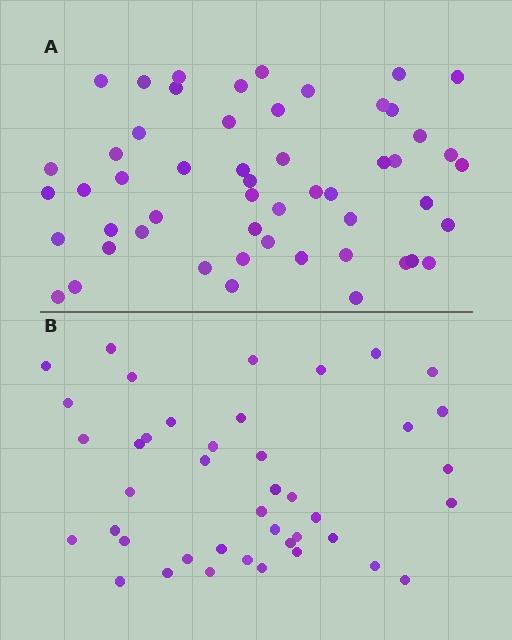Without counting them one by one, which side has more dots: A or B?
Region A (the top region) has more dots.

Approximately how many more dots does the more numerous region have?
Region A has roughly 12 or so more dots than region B.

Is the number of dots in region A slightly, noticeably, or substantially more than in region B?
Region A has noticeably more, but not dramatically so. The ratio is roughly 1.3 to 1.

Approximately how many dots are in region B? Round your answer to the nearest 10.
About 40 dots. (The exact count is 42, which rounds to 40.)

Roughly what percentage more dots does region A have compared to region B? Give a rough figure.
About 25% more.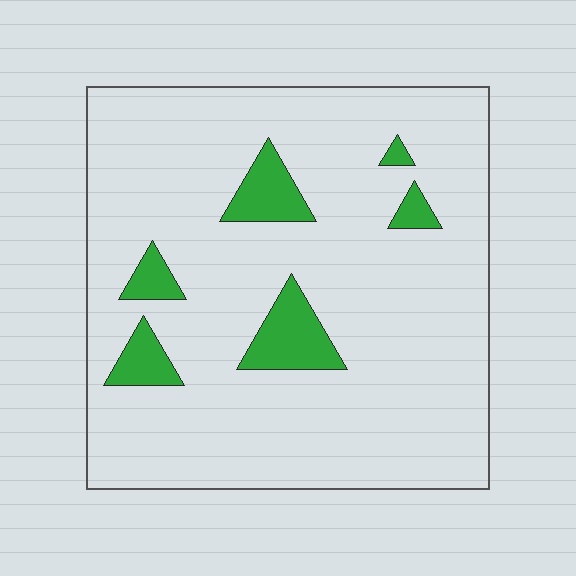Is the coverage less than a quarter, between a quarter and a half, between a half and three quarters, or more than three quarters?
Less than a quarter.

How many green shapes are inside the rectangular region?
6.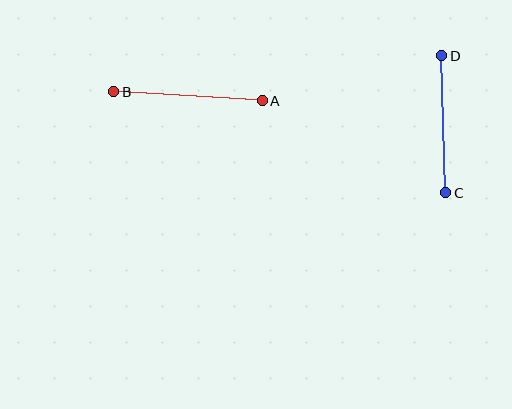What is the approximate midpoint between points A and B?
The midpoint is at approximately (188, 96) pixels.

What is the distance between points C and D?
The distance is approximately 137 pixels.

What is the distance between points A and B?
The distance is approximately 149 pixels.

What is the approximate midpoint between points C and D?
The midpoint is at approximately (444, 124) pixels.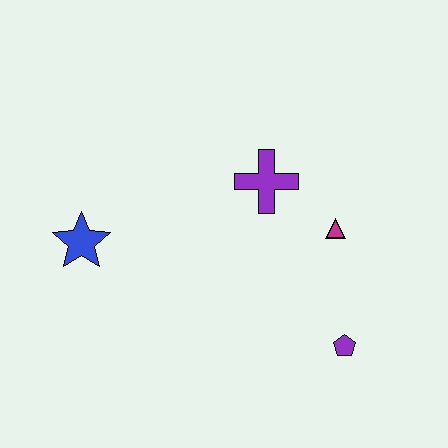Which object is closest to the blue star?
The purple cross is closest to the blue star.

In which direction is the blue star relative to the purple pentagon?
The blue star is to the left of the purple pentagon.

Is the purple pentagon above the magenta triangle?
No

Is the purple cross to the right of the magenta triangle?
No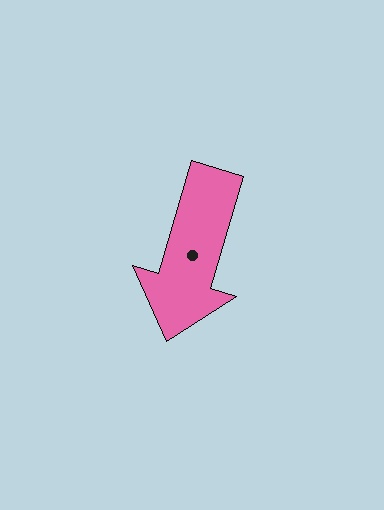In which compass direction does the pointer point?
South.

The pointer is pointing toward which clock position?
Roughly 7 o'clock.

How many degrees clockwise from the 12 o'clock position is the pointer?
Approximately 197 degrees.